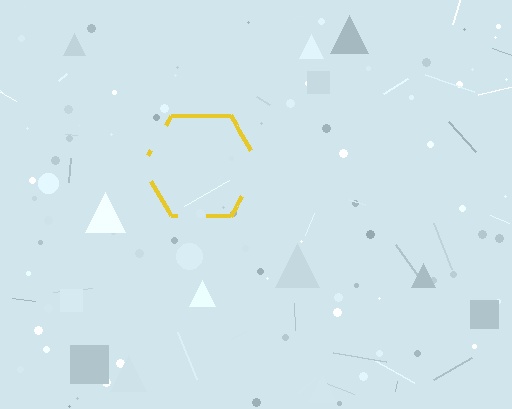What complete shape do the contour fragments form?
The contour fragments form a hexagon.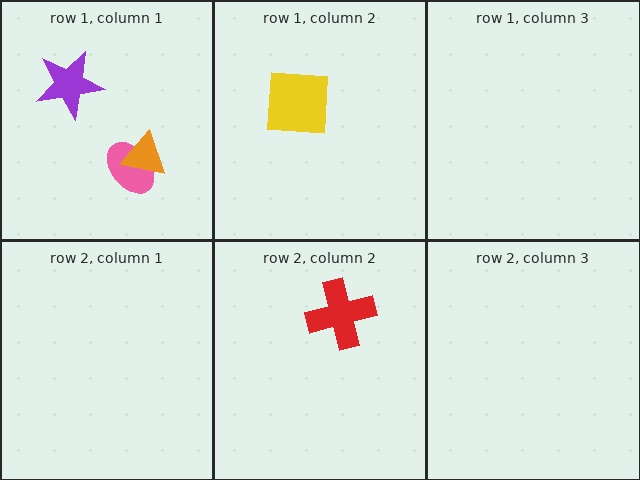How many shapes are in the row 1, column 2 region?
1.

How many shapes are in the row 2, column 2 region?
1.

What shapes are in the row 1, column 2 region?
The yellow square.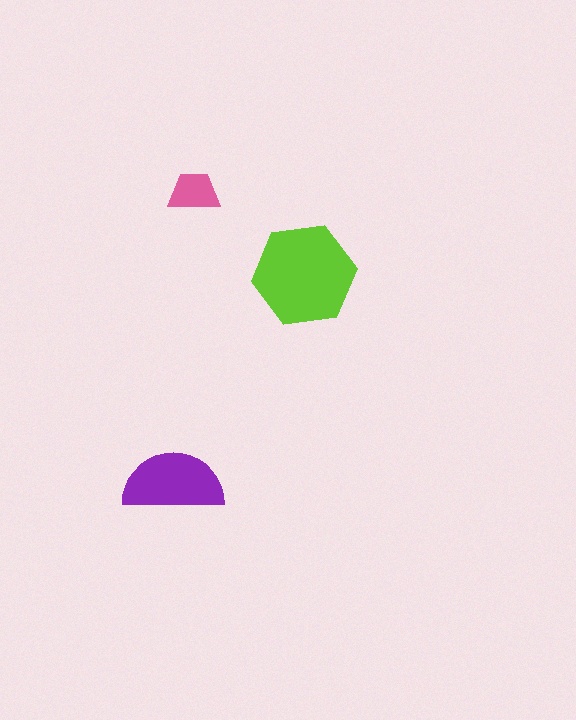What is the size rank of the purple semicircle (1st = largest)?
2nd.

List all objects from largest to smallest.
The lime hexagon, the purple semicircle, the pink trapezoid.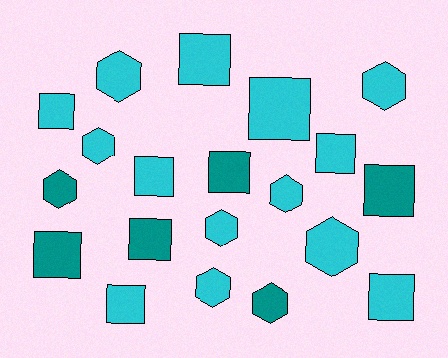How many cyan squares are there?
There are 7 cyan squares.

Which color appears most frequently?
Cyan, with 14 objects.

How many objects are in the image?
There are 20 objects.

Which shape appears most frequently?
Square, with 11 objects.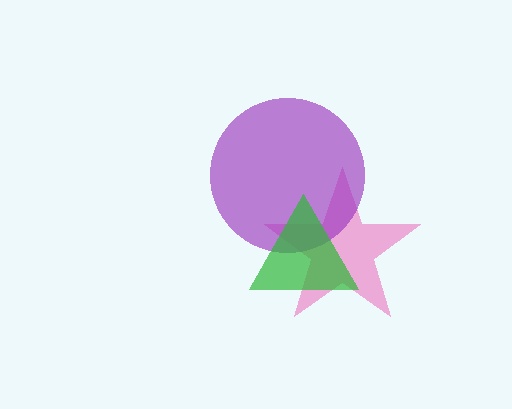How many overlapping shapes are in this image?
There are 3 overlapping shapes in the image.